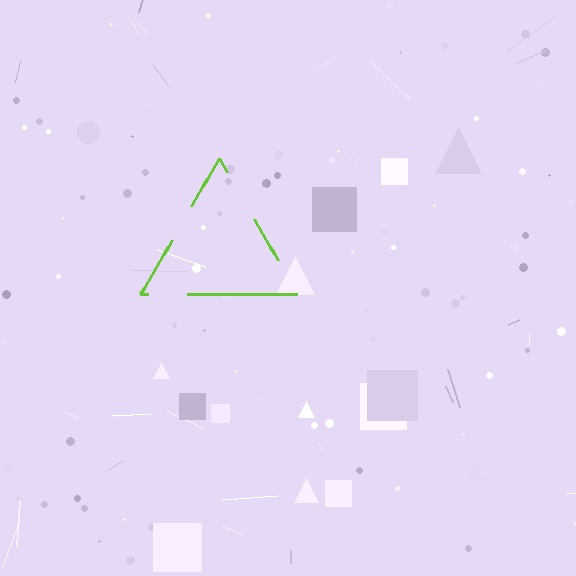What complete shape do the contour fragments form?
The contour fragments form a triangle.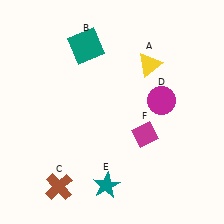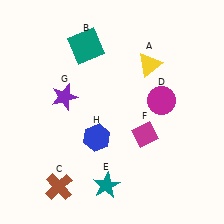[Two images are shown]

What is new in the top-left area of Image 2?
A purple star (G) was added in the top-left area of Image 2.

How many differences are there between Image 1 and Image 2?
There are 2 differences between the two images.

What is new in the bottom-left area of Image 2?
A blue hexagon (H) was added in the bottom-left area of Image 2.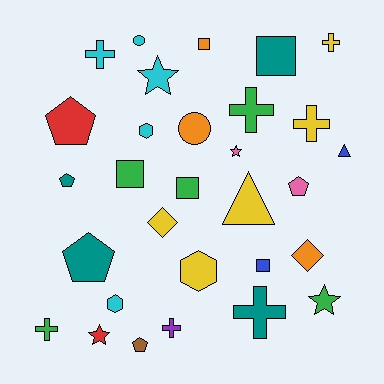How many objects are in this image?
There are 30 objects.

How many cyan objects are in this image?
There are 5 cyan objects.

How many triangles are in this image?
There are 2 triangles.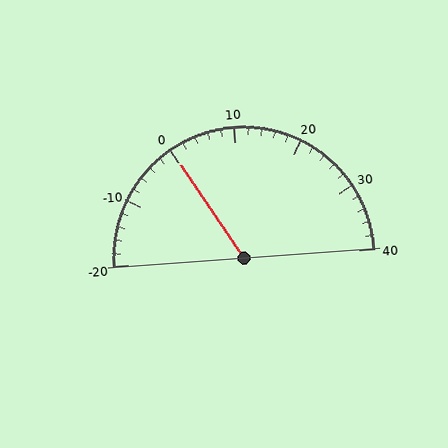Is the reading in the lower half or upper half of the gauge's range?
The reading is in the lower half of the range (-20 to 40).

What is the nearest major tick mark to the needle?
The nearest major tick mark is 0.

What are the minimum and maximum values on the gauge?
The gauge ranges from -20 to 40.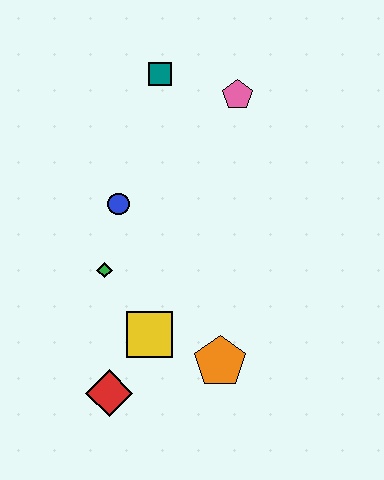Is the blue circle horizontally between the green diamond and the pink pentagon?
Yes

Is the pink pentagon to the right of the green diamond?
Yes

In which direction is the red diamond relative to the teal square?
The red diamond is below the teal square.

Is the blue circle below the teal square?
Yes